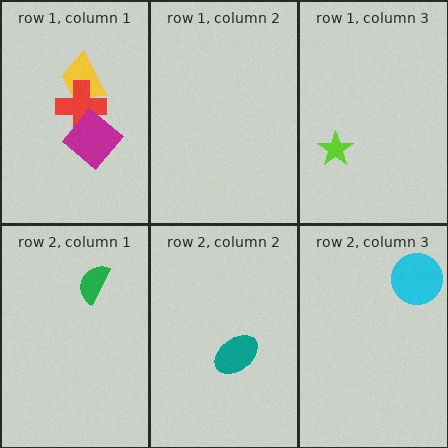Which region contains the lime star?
The row 1, column 3 region.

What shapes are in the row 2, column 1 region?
The green semicircle.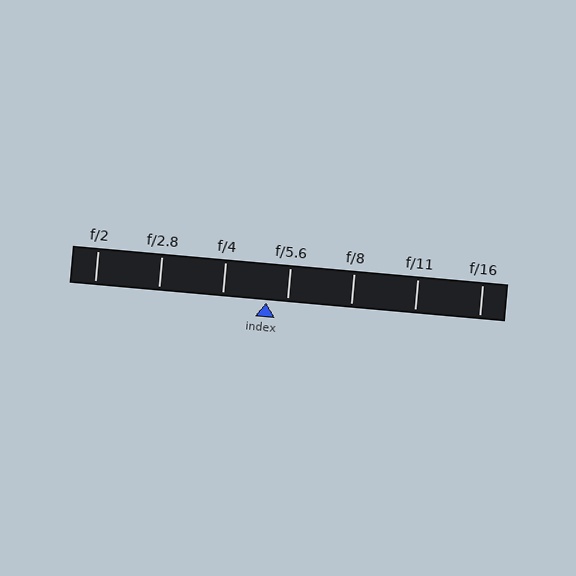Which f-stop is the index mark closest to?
The index mark is closest to f/5.6.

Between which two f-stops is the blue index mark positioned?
The index mark is between f/4 and f/5.6.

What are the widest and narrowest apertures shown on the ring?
The widest aperture shown is f/2 and the narrowest is f/16.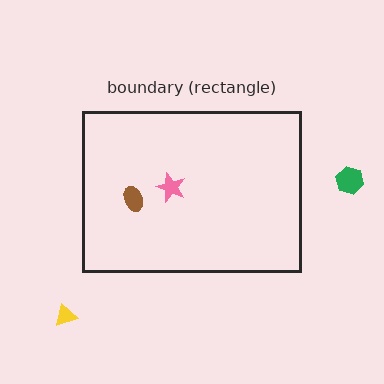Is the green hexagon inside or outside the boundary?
Outside.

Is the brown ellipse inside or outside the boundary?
Inside.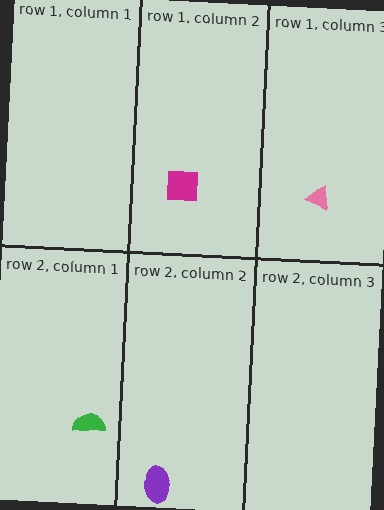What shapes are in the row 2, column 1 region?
The green semicircle.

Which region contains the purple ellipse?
The row 2, column 2 region.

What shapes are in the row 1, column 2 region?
The magenta square.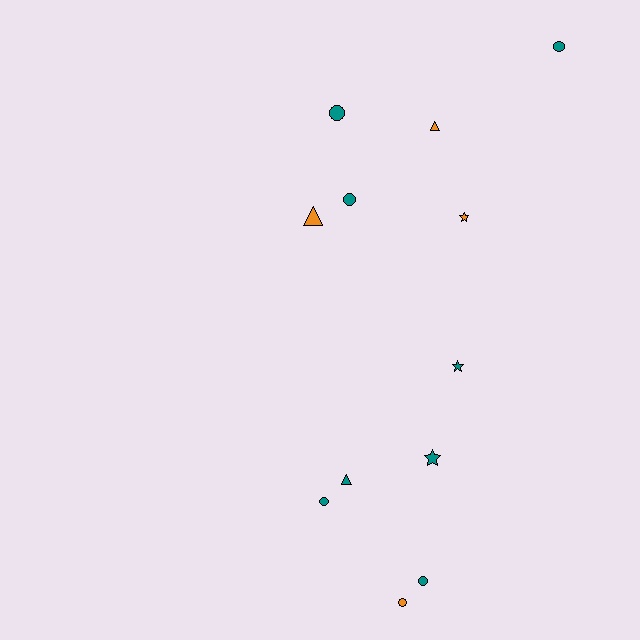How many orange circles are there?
There is 1 orange circle.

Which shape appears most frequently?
Circle, with 6 objects.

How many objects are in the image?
There are 12 objects.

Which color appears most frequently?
Teal, with 8 objects.